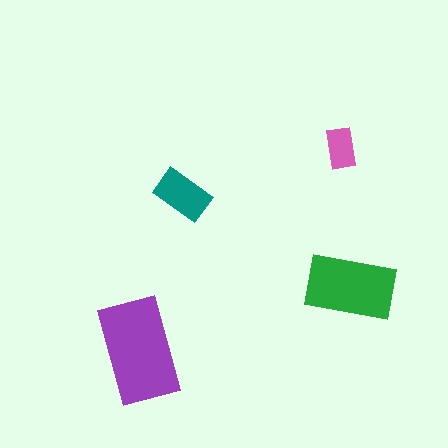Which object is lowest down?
The purple rectangle is bottommost.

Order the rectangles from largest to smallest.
the purple one, the green one, the teal one, the pink one.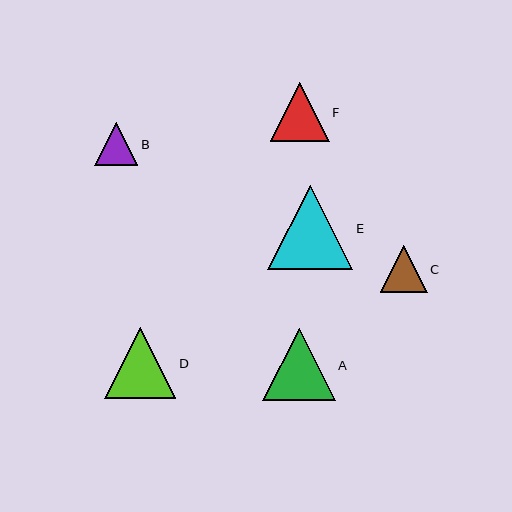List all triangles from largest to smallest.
From largest to smallest: E, A, D, F, C, B.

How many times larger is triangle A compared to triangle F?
Triangle A is approximately 1.2 times the size of triangle F.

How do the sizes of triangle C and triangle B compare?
Triangle C and triangle B are approximately the same size.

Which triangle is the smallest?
Triangle B is the smallest with a size of approximately 43 pixels.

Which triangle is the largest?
Triangle E is the largest with a size of approximately 85 pixels.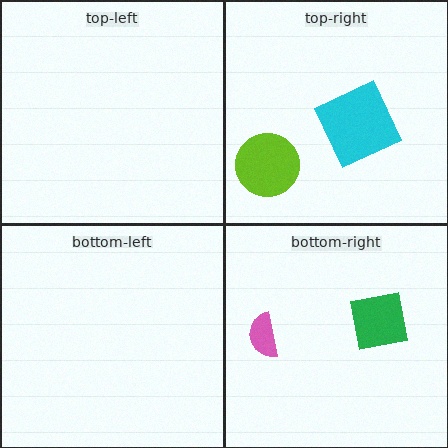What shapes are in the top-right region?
The lime circle, the cyan square.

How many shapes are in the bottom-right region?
2.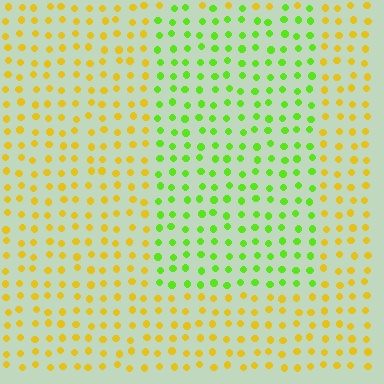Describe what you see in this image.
The image is filled with small yellow elements in a uniform arrangement. A rectangle-shaped region is visible where the elements are tinted to a slightly different hue, forming a subtle color boundary.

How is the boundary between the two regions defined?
The boundary is defined purely by a slight shift in hue (about 53 degrees). Spacing, size, and orientation are identical on both sides.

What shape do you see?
I see a rectangle.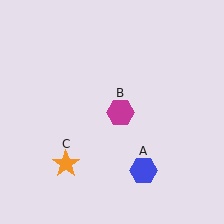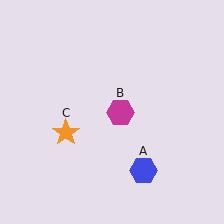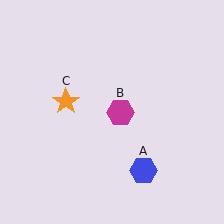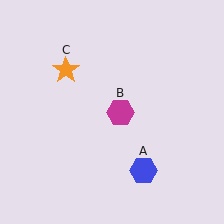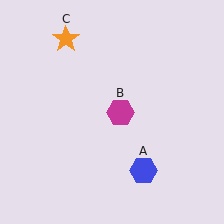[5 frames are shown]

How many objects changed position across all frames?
1 object changed position: orange star (object C).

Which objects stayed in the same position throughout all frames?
Blue hexagon (object A) and magenta hexagon (object B) remained stationary.